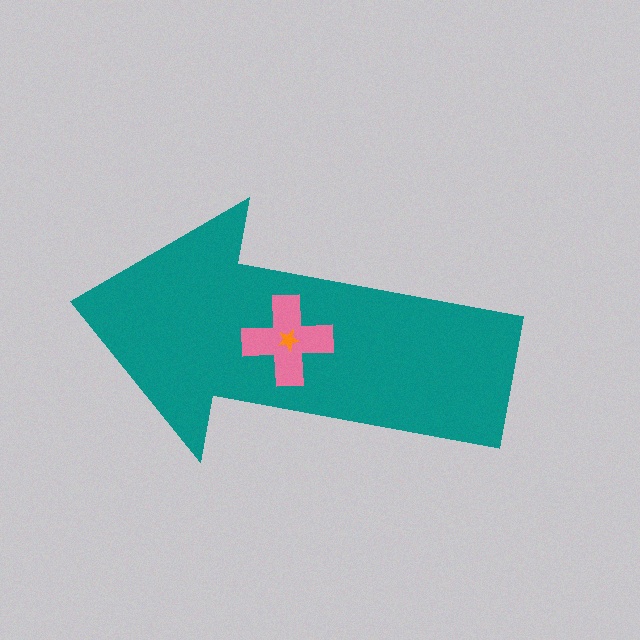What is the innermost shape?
The orange star.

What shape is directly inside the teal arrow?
The pink cross.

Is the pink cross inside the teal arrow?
Yes.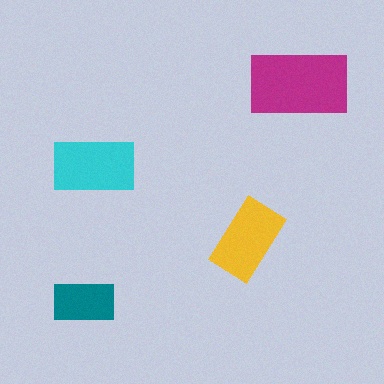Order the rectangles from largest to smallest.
the magenta one, the cyan one, the yellow one, the teal one.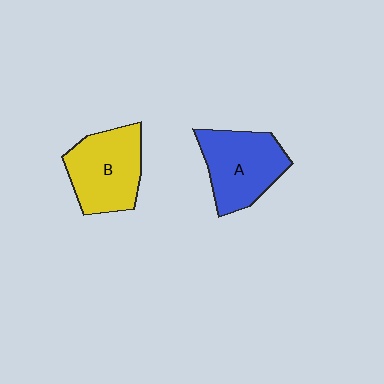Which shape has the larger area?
Shape B (yellow).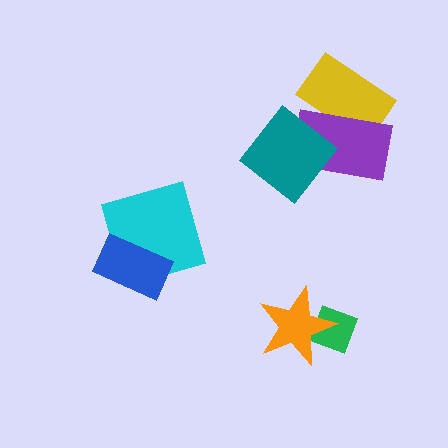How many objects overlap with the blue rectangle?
1 object overlaps with the blue rectangle.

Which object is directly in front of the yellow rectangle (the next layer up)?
The purple rectangle is directly in front of the yellow rectangle.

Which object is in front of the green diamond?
The orange star is in front of the green diamond.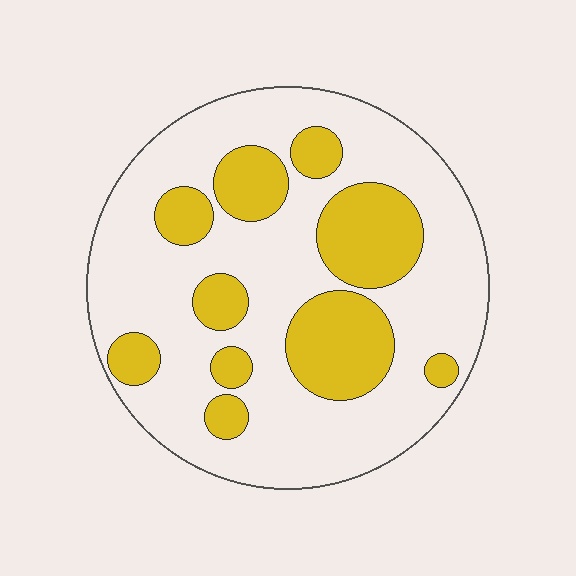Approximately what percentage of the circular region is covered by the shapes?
Approximately 30%.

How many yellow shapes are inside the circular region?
10.